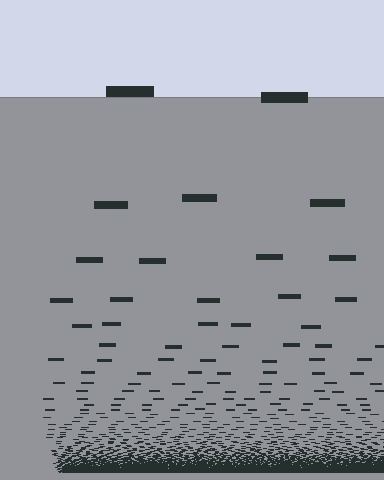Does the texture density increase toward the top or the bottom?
Density increases toward the bottom.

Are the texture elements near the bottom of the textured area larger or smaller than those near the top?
Smaller. The gradient is inverted — elements near the bottom are smaller and denser.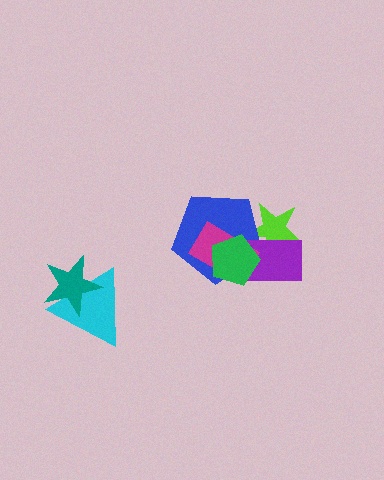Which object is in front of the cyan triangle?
The teal star is in front of the cyan triangle.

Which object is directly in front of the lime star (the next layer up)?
The blue pentagon is directly in front of the lime star.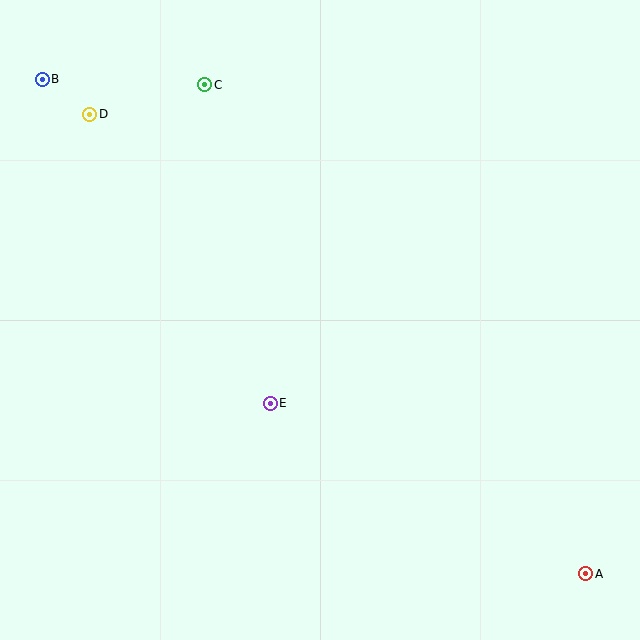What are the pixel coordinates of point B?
Point B is at (42, 79).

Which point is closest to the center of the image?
Point E at (270, 403) is closest to the center.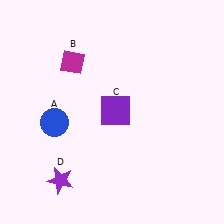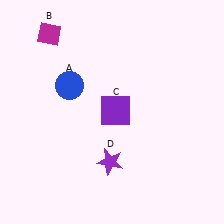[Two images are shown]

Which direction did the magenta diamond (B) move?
The magenta diamond (B) moved up.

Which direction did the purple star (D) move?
The purple star (D) moved right.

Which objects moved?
The objects that moved are: the blue circle (A), the magenta diamond (B), the purple star (D).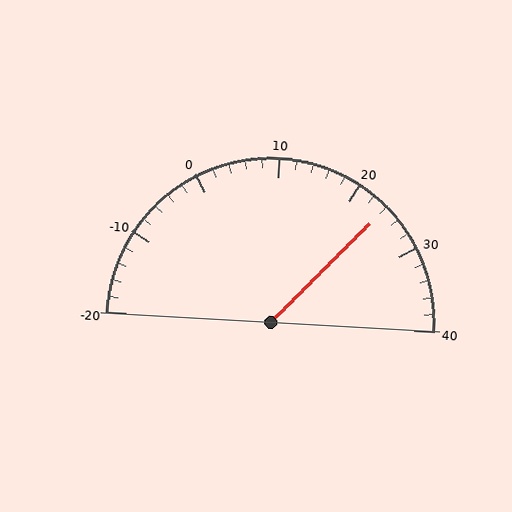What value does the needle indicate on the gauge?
The needle indicates approximately 24.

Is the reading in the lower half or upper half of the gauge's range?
The reading is in the upper half of the range (-20 to 40).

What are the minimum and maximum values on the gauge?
The gauge ranges from -20 to 40.